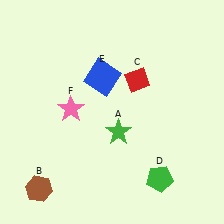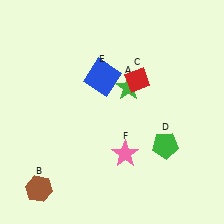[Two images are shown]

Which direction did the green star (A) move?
The green star (A) moved up.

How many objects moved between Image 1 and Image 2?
3 objects moved between the two images.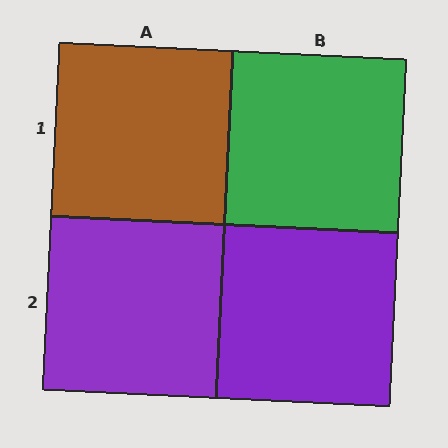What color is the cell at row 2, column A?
Purple.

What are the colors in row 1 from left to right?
Brown, green.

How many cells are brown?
1 cell is brown.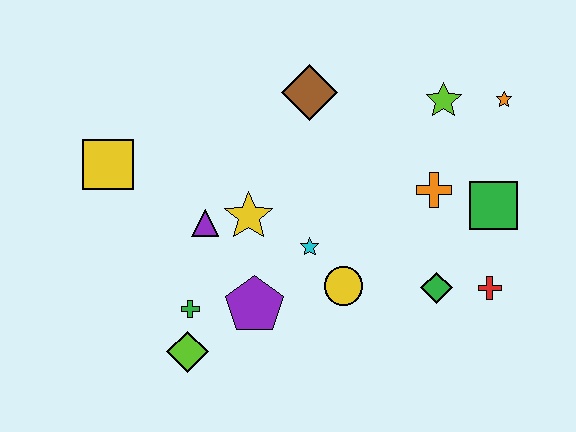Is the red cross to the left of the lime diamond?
No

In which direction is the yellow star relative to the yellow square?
The yellow star is to the right of the yellow square.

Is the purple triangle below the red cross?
No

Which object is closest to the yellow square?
The purple triangle is closest to the yellow square.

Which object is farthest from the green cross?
The orange star is farthest from the green cross.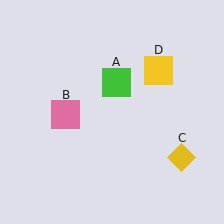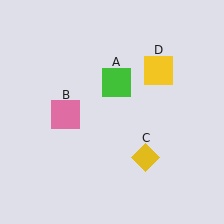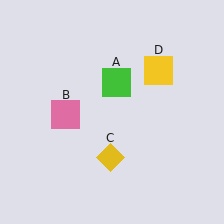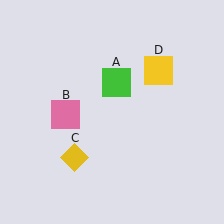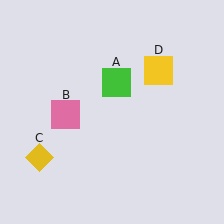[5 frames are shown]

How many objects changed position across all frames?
1 object changed position: yellow diamond (object C).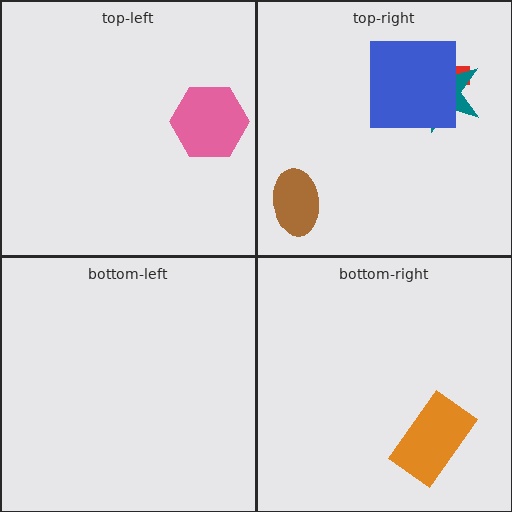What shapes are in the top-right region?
The red cross, the brown ellipse, the teal star, the blue square.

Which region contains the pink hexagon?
The top-left region.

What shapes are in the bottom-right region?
The orange rectangle.